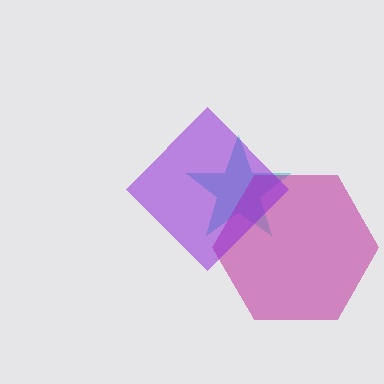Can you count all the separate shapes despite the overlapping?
Yes, there are 3 separate shapes.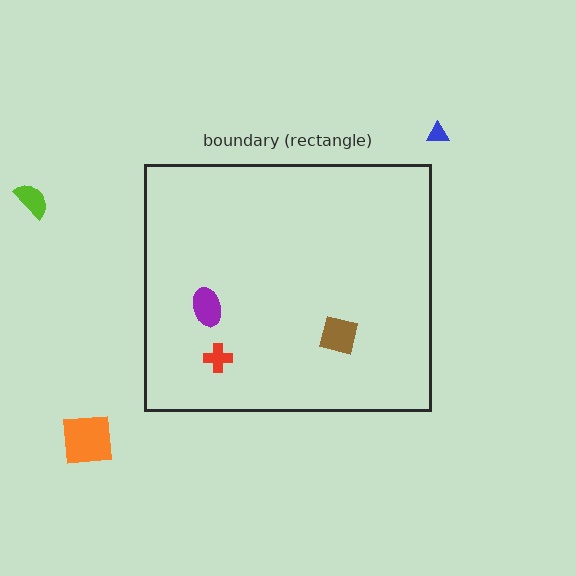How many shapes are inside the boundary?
3 inside, 3 outside.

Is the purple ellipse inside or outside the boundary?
Inside.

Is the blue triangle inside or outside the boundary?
Outside.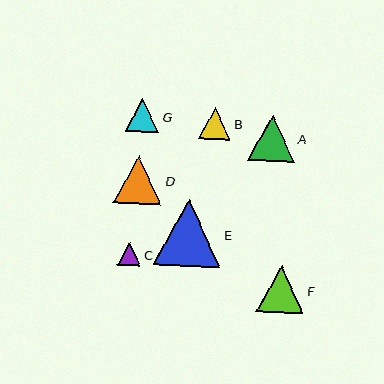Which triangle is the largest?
Triangle E is the largest with a size of approximately 67 pixels.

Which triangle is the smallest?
Triangle C is the smallest with a size of approximately 23 pixels.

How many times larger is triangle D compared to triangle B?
Triangle D is approximately 1.5 times the size of triangle B.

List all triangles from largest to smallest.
From largest to smallest: E, D, F, A, G, B, C.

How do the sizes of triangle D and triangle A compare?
Triangle D and triangle A are approximately the same size.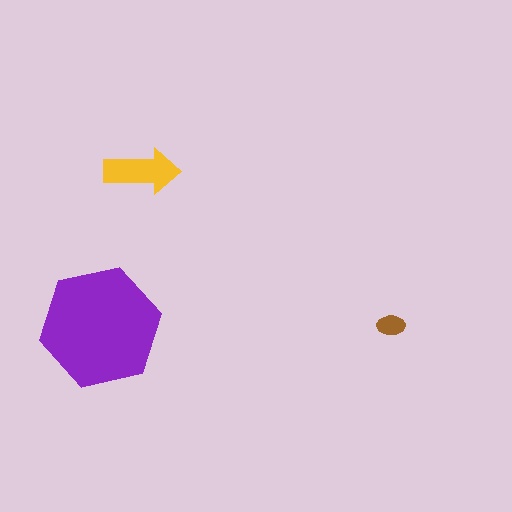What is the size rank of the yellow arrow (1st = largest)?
2nd.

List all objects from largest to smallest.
The purple hexagon, the yellow arrow, the brown ellipse.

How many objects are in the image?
There are 3 objects in the image.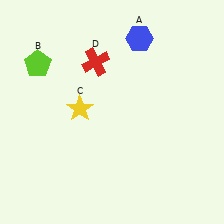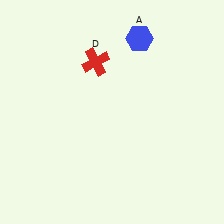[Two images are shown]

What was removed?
The lime pentagon (B), the yellow star (C) were removed in Image 2.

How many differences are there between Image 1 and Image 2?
There are 2 differences between the two images.